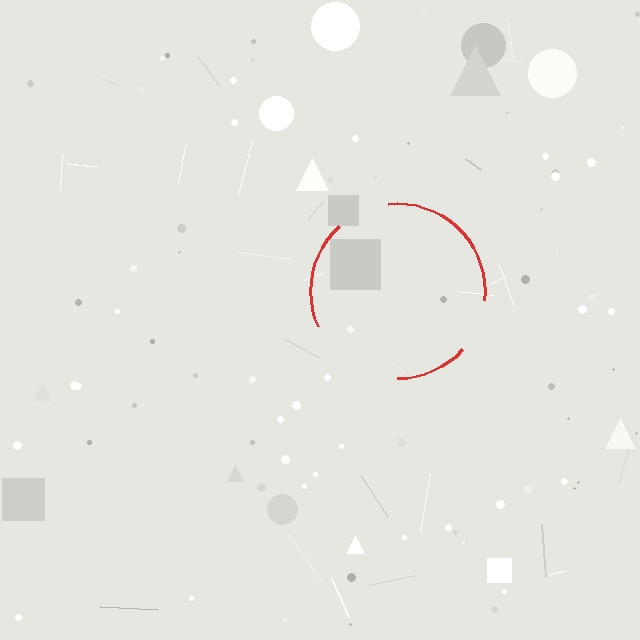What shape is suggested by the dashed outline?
The dashed outline suggests a circle.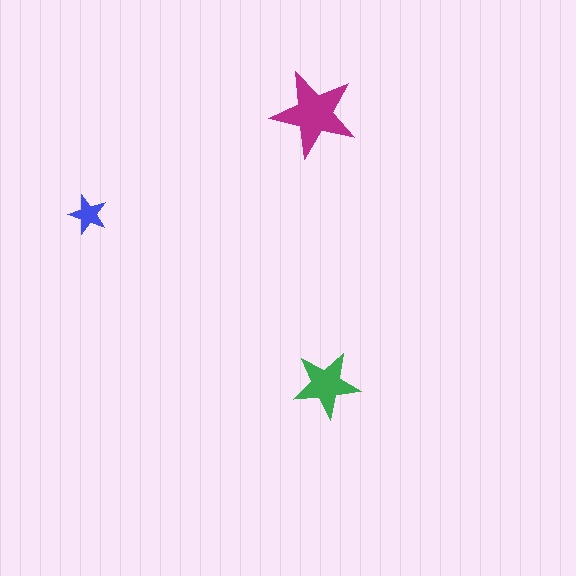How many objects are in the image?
There are 3 objects in the image.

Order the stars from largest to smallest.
the magenta one, the green one, the blue one.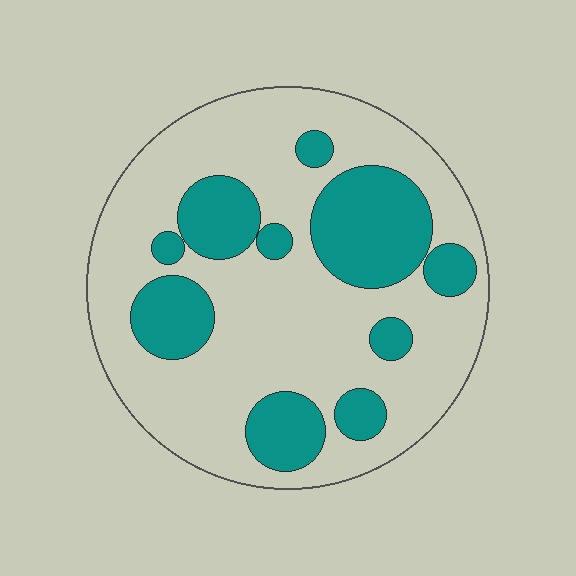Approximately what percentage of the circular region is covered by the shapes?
Approximately 30%.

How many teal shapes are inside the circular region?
10.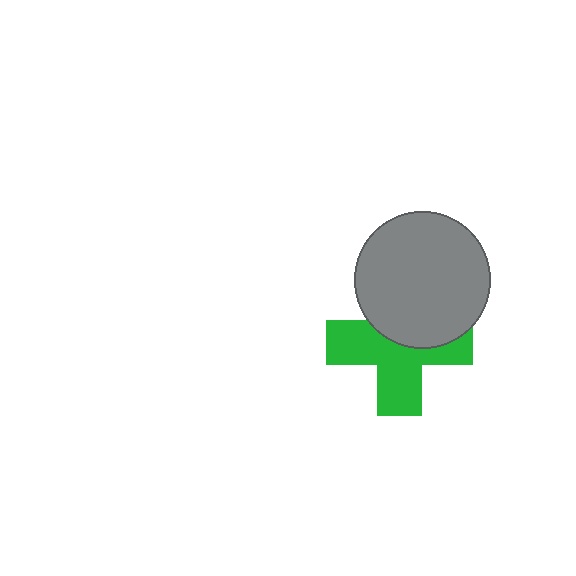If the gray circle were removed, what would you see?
You would see the complete green cross.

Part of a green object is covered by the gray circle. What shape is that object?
It is a cross.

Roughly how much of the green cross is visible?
About half of it is visible (roughly 60%).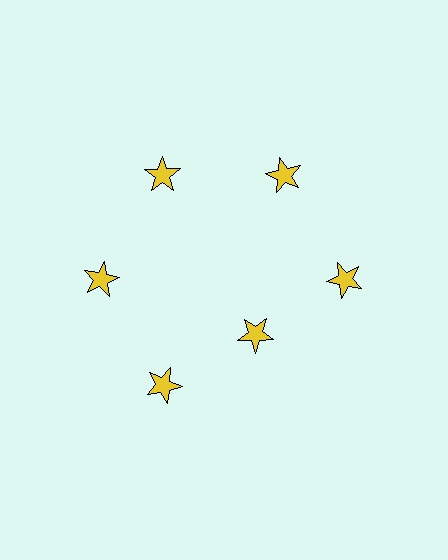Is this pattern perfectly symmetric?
No. The 6 yellow stars are arranged in a ring, but one element near the 5 o'clock position is pulled inward toward the center, breaking the 6-fold rotational symmetry.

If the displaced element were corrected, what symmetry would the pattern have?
It would have 6-fold rotational symmetry — the pattern would map onto itself every 60 degrees.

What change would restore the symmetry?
The symmetry would be restored by moving it outward, back onto the ring so that all 6 stars sit at equal angles and equal distance from the center.